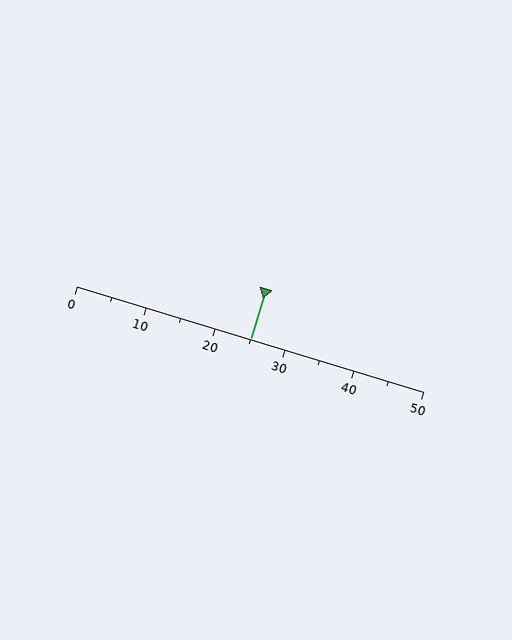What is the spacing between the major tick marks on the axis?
The major ticks are spaced 10 apart.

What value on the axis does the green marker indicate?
The marker indicates approximately 25.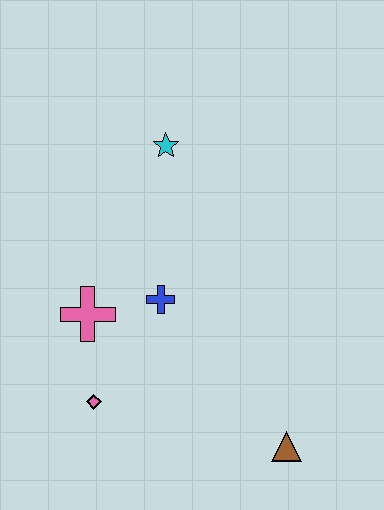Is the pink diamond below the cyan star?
Yes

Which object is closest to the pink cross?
The blue cross is closest to the pink cross.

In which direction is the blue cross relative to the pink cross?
The blue cross is to the right of the pink cross.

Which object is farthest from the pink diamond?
The cyan star is farthest from the pink diamond.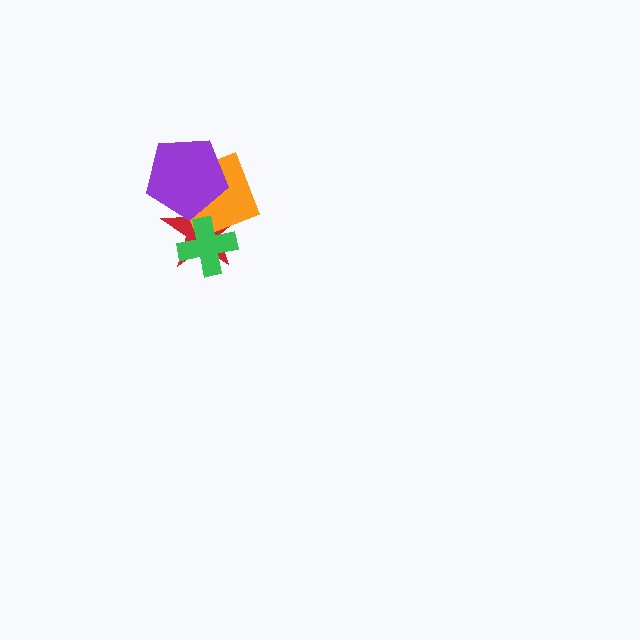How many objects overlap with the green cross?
2 objects overlap with the green cross.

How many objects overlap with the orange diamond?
3 objects overlap with the orange diamond.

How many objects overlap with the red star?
3 objects overlap with the red star.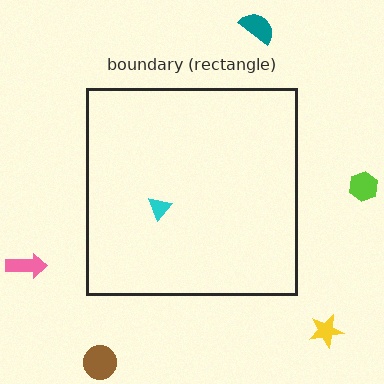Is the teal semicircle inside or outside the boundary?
Outside.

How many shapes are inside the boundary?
1 inside, 5 outside.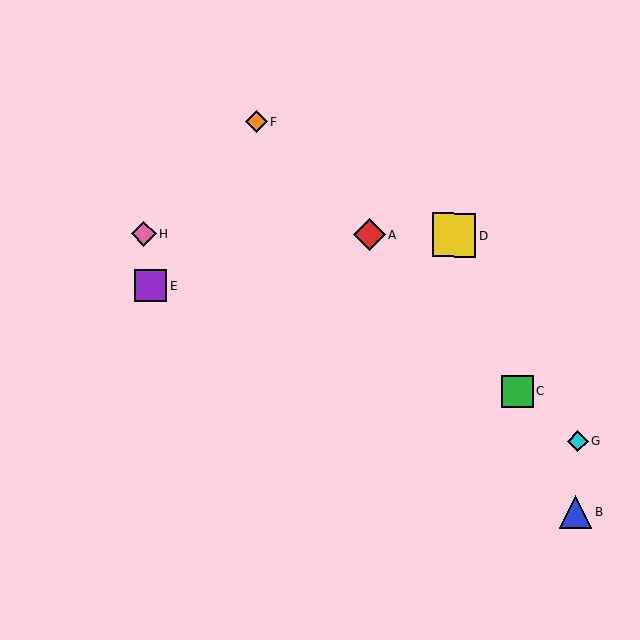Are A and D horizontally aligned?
Yes, both are at y≈235.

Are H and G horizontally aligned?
No, H is at y≈234 and G is at y≈441.